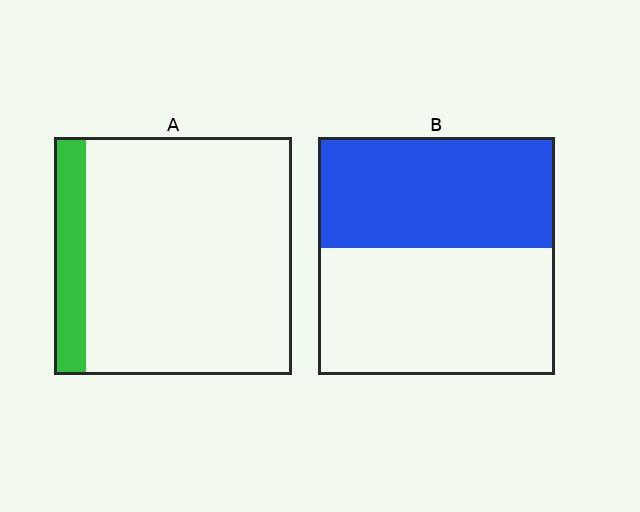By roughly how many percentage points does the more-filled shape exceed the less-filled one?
By roughly 35 percentage points (B over A).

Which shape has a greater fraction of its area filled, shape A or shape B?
Shape B.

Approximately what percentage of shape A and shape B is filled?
A is approximately 15% and B is approximately 45%.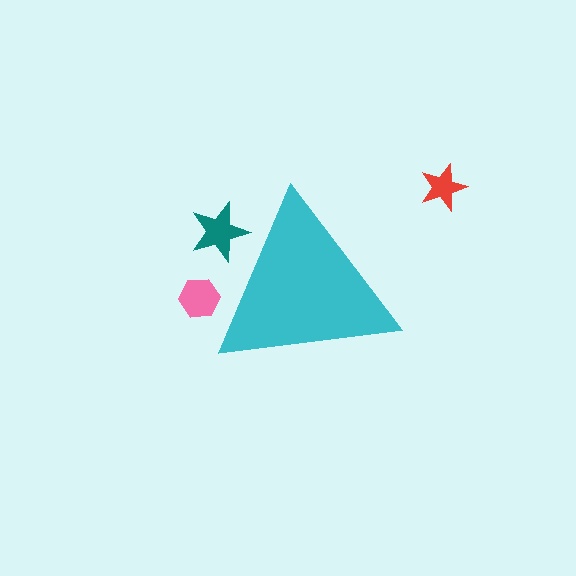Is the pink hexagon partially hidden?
Yes, the pink hexagon is partially hidden behind the cyan triangle.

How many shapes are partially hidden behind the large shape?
2 shapes are partially hidden.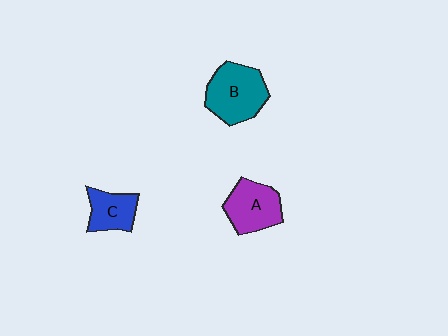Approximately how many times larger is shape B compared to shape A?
Approximately 1.2 times.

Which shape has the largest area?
Shape B (teal).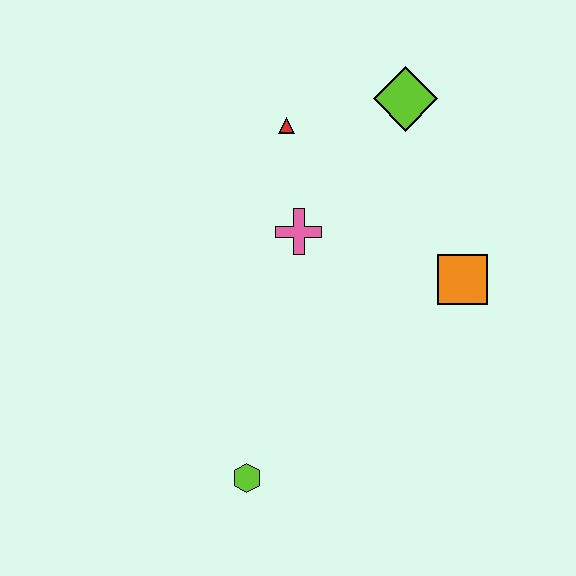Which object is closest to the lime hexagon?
The pink cross is closest to the lime hexagon.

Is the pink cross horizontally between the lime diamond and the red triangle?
Yes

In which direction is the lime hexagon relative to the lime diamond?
The lime hexagon is below the lime diamond.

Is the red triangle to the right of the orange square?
No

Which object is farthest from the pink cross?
The lime hexagon is farthest from the pink cross.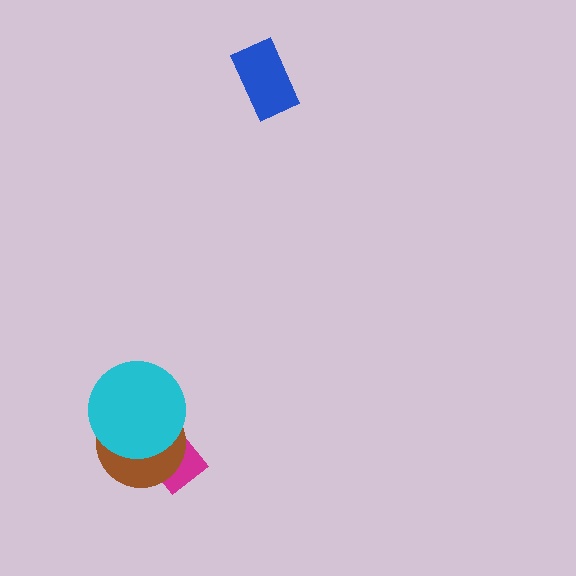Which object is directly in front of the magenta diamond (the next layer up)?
The brown circle is directly in front of the magenta diamond.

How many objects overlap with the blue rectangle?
0 objects overlap with the blue rectangle.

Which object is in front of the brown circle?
The cyan circle is in front of the brown circle.